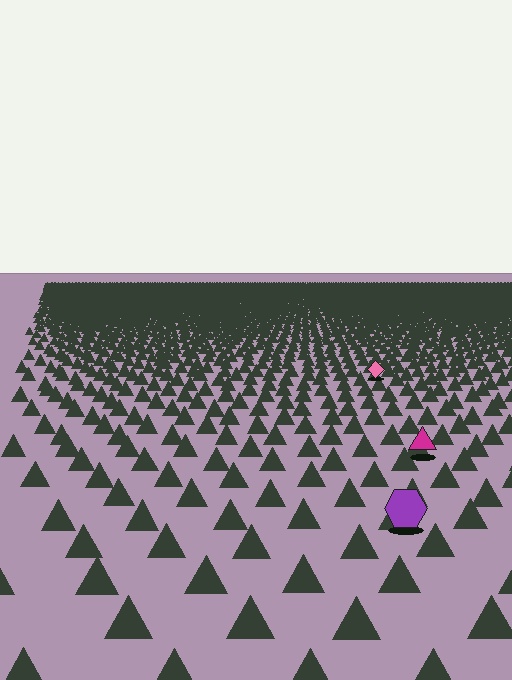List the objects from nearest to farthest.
From nearest to farthest: the purple hexagon, the magenta triangle, the pink diamond.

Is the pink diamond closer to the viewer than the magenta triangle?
No. The magenta triangle is closer — you can tell from the texture gradient: the ground texture is coarser near it.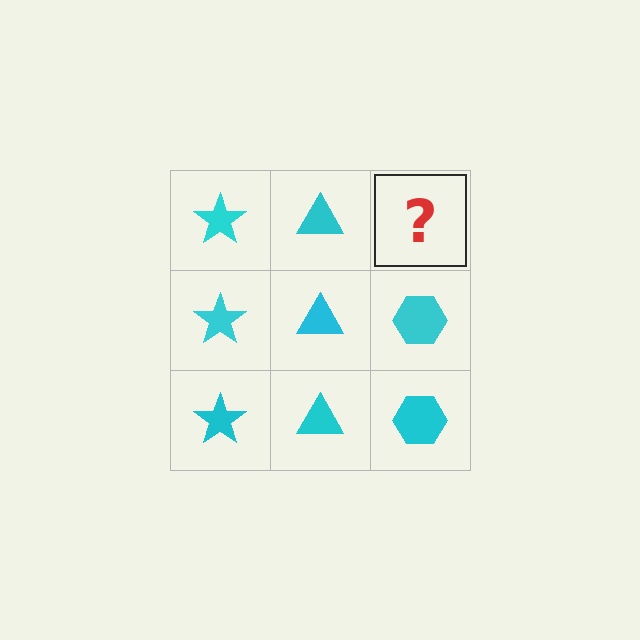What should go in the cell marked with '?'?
The missing cell should contain a cyan hexagon.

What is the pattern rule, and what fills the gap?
The rule is that each column has a consistent shape. The gap should be filled with a cyan hexagon.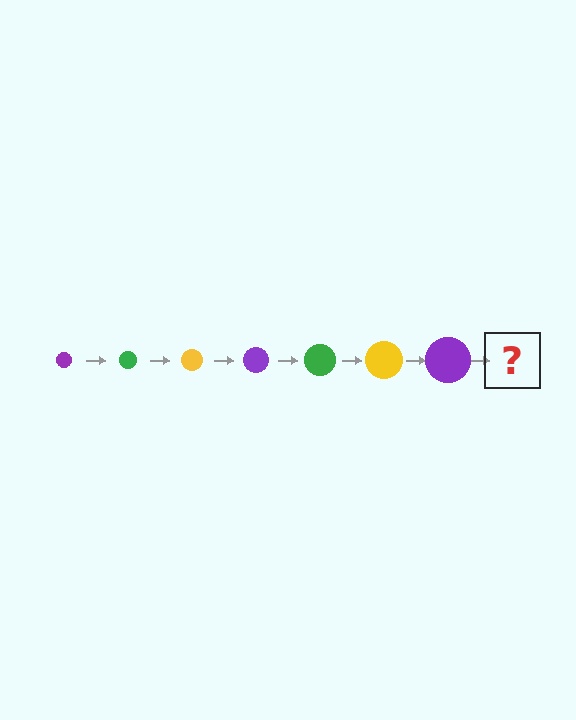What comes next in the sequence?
The next element should be a green circle, larger than the previous one.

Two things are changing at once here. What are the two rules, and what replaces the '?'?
The two rules are that the circle grows larger each step and the color cycles through purple, green, and yellow. The '?' should be a green circle, larger than the previous one.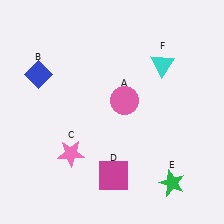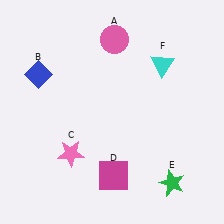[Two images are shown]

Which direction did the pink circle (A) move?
The pink circle (A) moved up.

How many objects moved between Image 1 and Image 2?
1 object moved between the two images.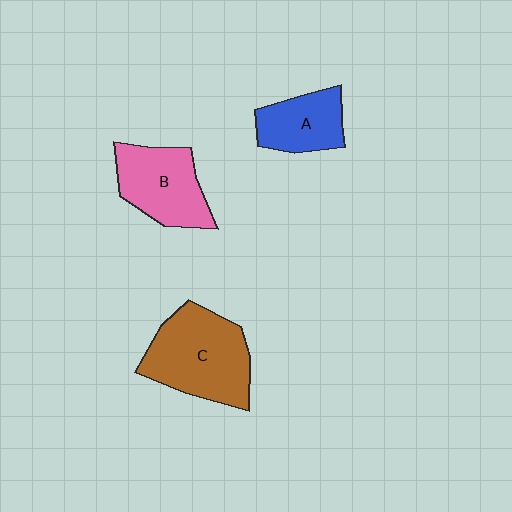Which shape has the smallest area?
Shape A (blue).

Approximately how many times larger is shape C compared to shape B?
Approximately 1.3 times.